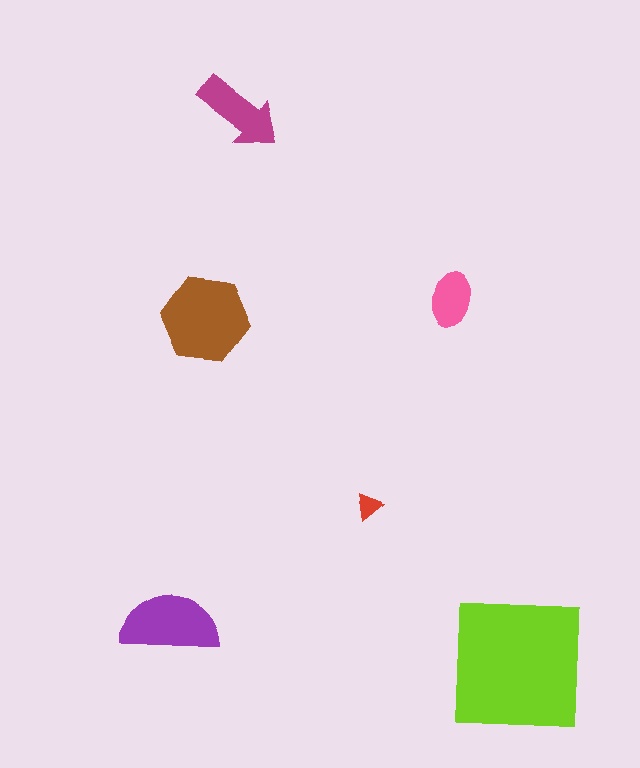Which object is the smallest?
The red triangle.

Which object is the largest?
The lime square.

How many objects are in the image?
There are 6 objects in the image.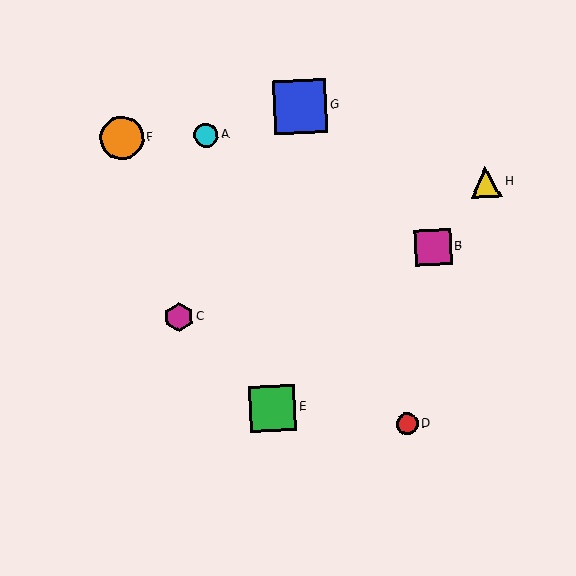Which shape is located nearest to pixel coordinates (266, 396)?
The green square (labeled E) at (272, 408) is nearest to that location.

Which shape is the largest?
The blue square (labeled G) is the largest.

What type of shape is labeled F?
Shape F is an orange circle.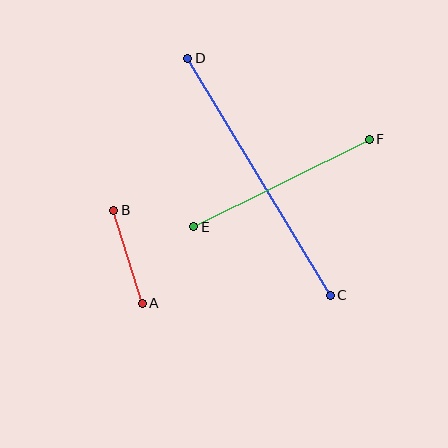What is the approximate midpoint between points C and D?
The midpoint is at approximately (259, 177) pixels.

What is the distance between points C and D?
The distance is approximately 277 pixels.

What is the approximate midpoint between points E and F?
The midpoint is at approximately (282, 183) pixels.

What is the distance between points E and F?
The distance is approximately 196 pixels.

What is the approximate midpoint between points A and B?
The midpoint is at approximately (128, 257) pixels.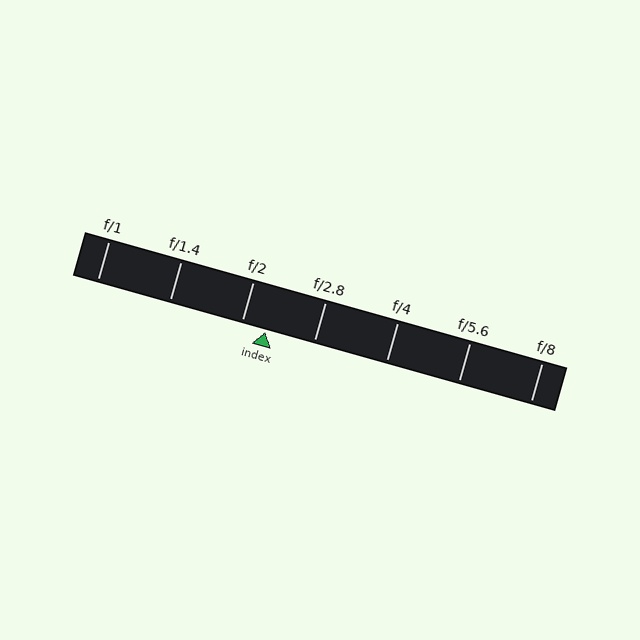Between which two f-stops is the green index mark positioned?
The index mark is between f/2 and f/2.8.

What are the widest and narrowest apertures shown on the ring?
The widest aperture shown is f/1 and the narrowest is f/8.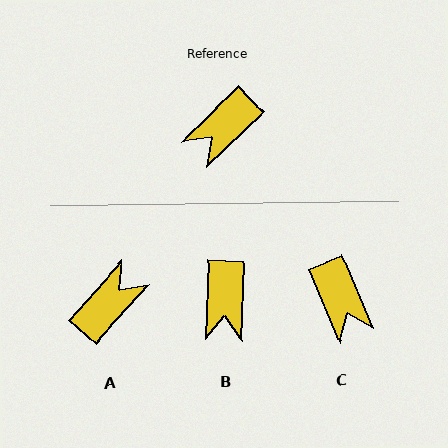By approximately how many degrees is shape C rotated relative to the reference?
Approximately 69 degrees counter-clockwise.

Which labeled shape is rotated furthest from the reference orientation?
A, about 176 degrees away.